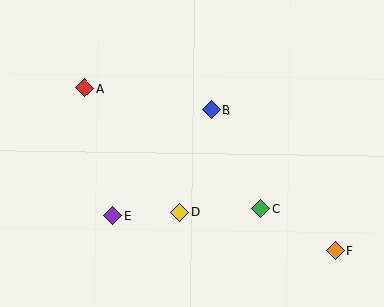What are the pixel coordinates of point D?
Point D is at (180, 212).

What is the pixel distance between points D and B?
The distance between D and B is 107 pixels.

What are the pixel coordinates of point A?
Point A is at (85, 88).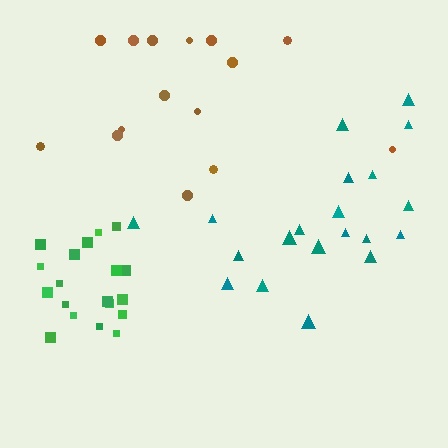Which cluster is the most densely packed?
Green.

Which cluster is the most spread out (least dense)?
Brown.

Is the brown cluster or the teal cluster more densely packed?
Teal.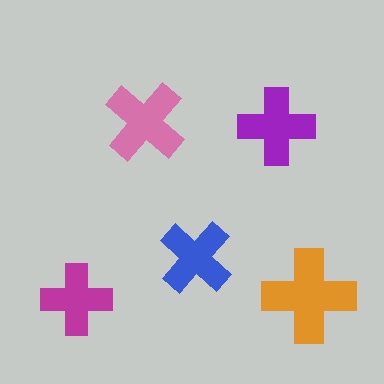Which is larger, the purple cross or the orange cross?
The orange one.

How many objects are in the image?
There are 5 objects in the image.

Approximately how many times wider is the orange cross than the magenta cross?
About 1.5 times wider.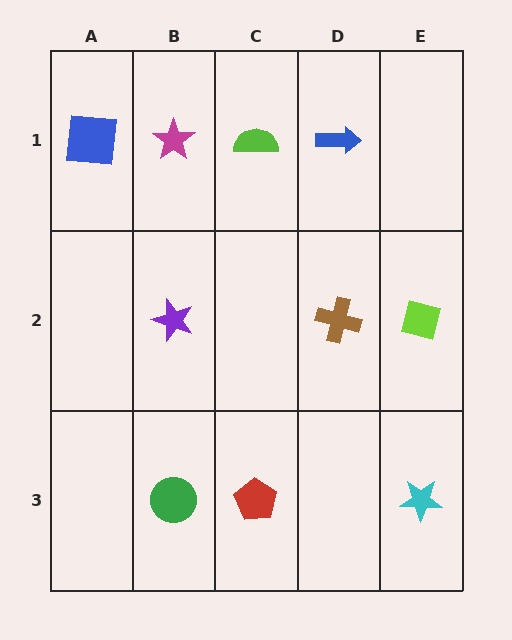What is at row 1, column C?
A lime semicircle.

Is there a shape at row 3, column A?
No, that cell is empty.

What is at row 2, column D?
A brown cross.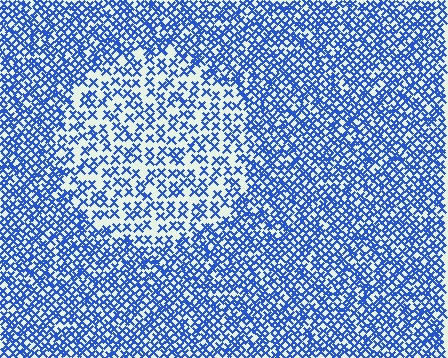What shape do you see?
I see a circle.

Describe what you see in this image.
The image contains small blue elements arranged at two different densities. A circle-shaped region is visible where the elements are less densely packed than the surrounding area.